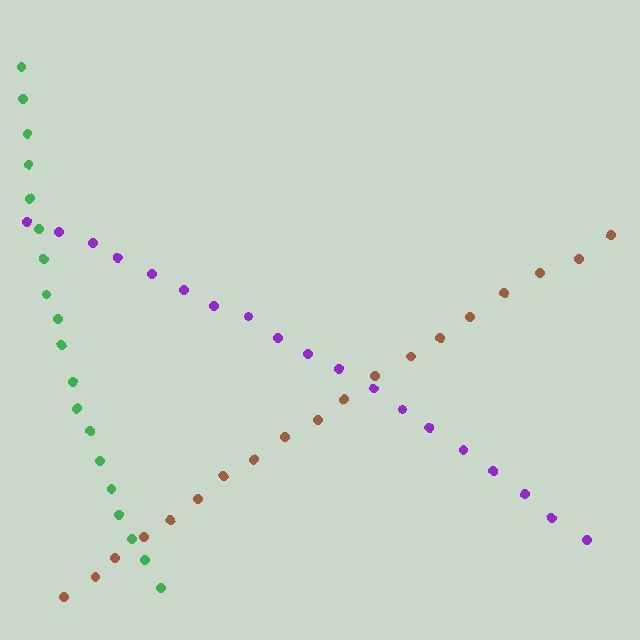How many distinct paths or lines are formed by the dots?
There are 3 distinct paths.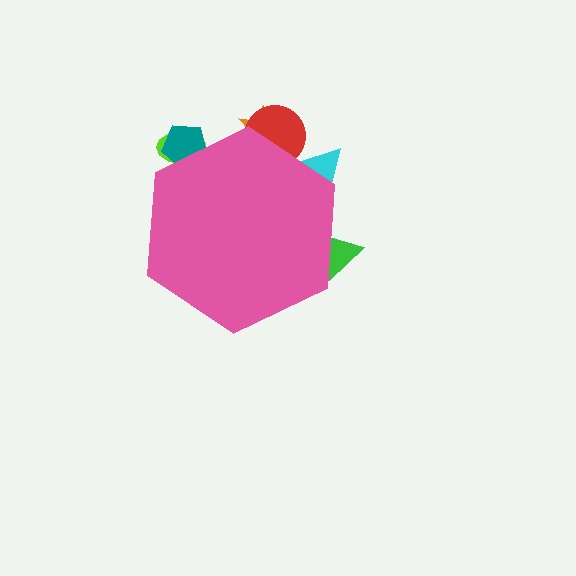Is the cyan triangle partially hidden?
Yes, the cyan triangle is partially hidden behind the pink hexagon.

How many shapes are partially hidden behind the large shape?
6 shapes are partially hidden.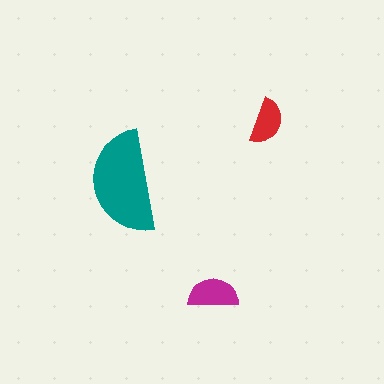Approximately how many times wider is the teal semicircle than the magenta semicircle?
About 2 times wider.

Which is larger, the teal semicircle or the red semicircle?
The teal one.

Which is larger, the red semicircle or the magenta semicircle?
The magenta one.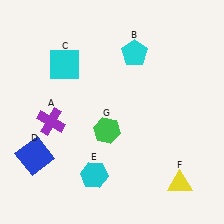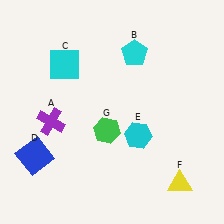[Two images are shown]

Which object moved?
The cyan hexagon (E) moved right.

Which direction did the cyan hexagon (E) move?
The cyan hexagon (E) moved right.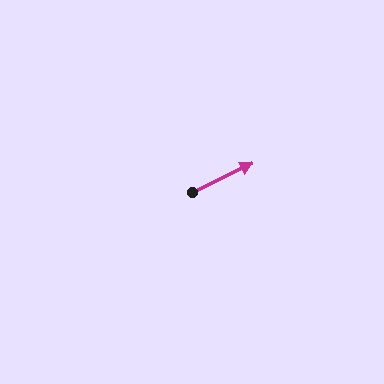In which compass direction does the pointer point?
Northeast.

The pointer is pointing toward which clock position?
Roughly 2 o'clock.